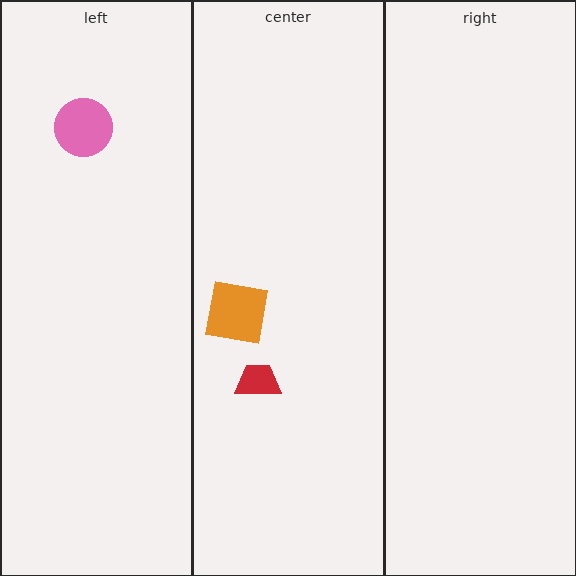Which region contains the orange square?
The center region.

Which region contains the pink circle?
The left region.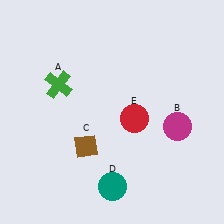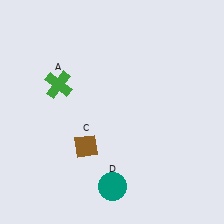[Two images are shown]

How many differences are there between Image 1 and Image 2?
There are 2 differences between the two images.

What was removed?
The magenta circle (B), the red circle (E) were removed in Image 2.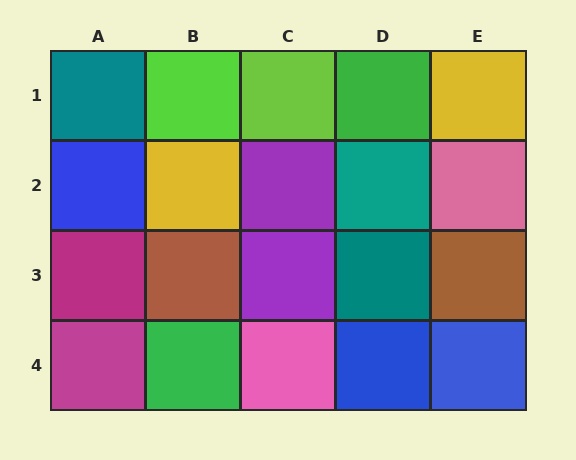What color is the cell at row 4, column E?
Blue.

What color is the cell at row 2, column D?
Teal.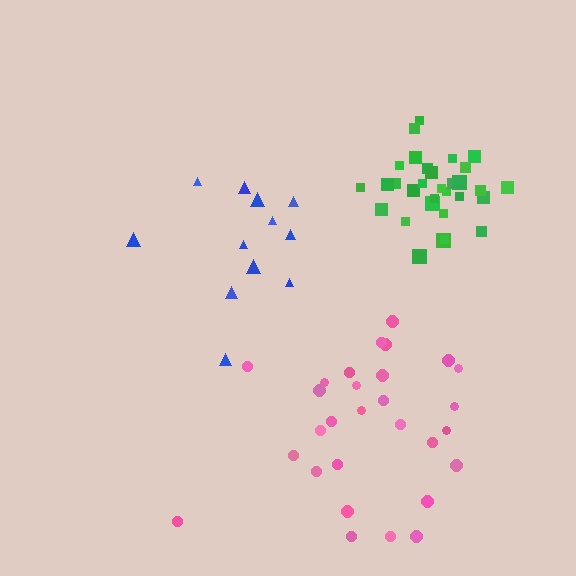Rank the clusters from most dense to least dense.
green, pink, blue.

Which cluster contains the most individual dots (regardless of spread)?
Green (31).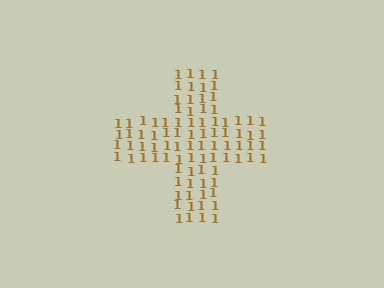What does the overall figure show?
The overall figure shows a cross.